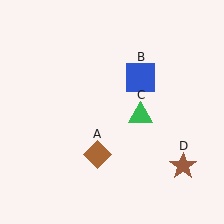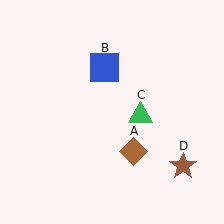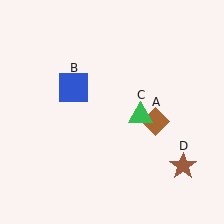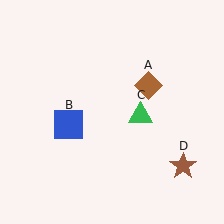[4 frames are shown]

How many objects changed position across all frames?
2 objects changed position: brown diamond (object A), blue square (object B).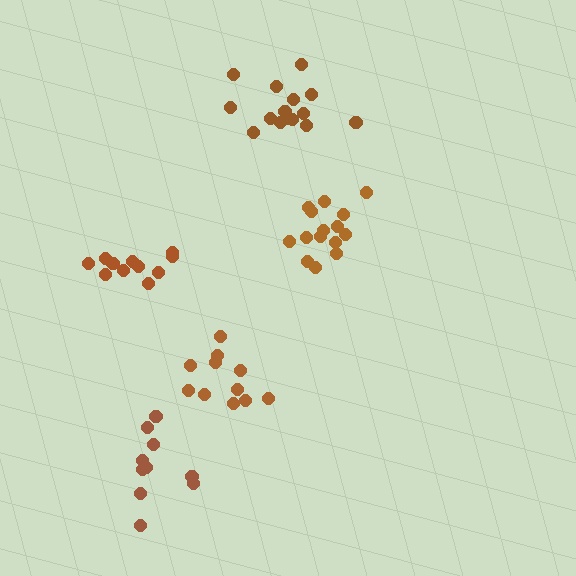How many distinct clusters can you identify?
There are 5 distinct clusters.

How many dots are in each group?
Group 1: 15 dots, Group 2: 11 dots, Group 3: 11 dots, Group 4: 15 dots, Group 5: 10 dots (62 total).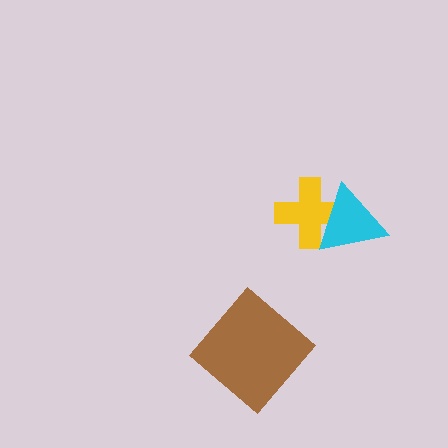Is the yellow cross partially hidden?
Yes, it is partially covered by another shape.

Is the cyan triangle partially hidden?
No, no other shape covers it.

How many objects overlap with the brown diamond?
0 objects overlap with the brown diamond.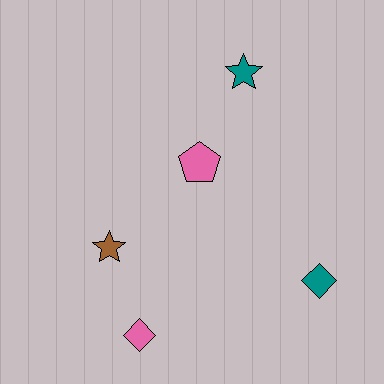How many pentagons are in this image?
There is 1 pentagon.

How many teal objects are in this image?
There are 2 teal objects.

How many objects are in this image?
There are 5 objects.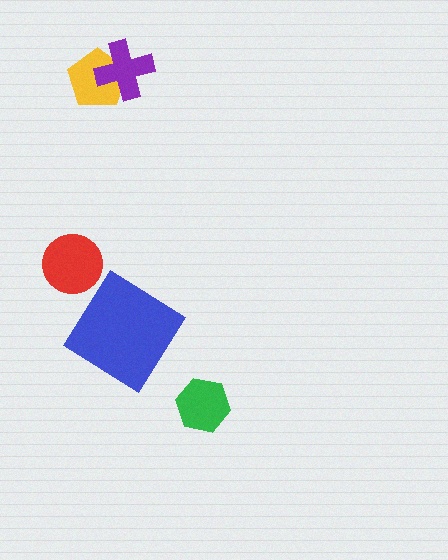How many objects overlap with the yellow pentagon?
1 object overlaps with the yellow pentagon.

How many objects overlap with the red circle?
0 objects overlap with the red circle.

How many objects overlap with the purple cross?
1 object overlaps with the purple cross.